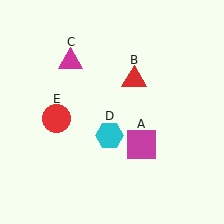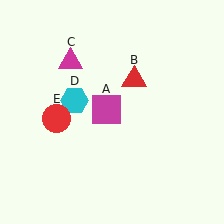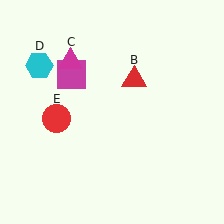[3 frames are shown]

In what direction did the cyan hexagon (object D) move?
The cyan hexagon (object D) moved up and to the left.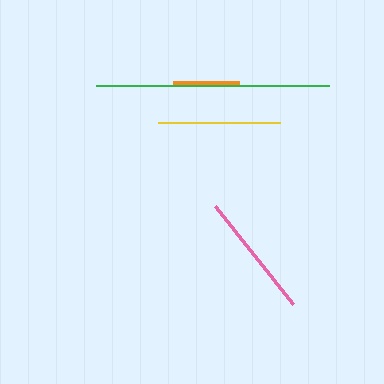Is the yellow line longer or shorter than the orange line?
The yellow line is longer than the orange line.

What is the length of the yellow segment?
The yellow segment is approximately 122 pixels long.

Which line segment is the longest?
The green line is the longest at approximately 232 pixels.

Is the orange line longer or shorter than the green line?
The green line is longer than the orange line.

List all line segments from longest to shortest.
From longest to shortest: green, pink, yellow, orange.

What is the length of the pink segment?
The pink segment is approximately 126 pixels long.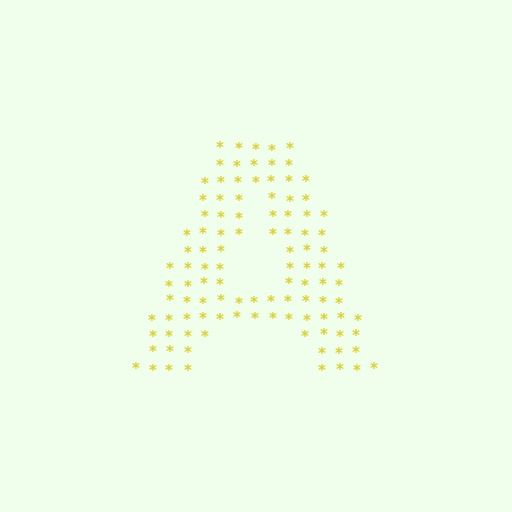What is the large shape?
The large shape is the letter A.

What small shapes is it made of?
It is made of small asterisks.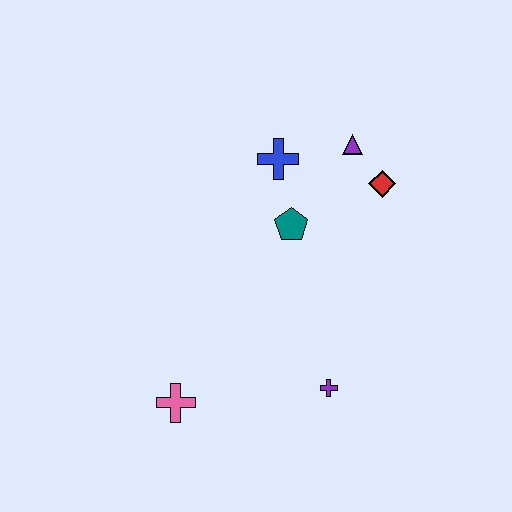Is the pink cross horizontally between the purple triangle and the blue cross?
No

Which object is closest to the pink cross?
The purple cross is closest to the pink cross.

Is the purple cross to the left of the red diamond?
Yes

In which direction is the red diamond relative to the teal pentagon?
The red diamond is to the right of the teal pentagon.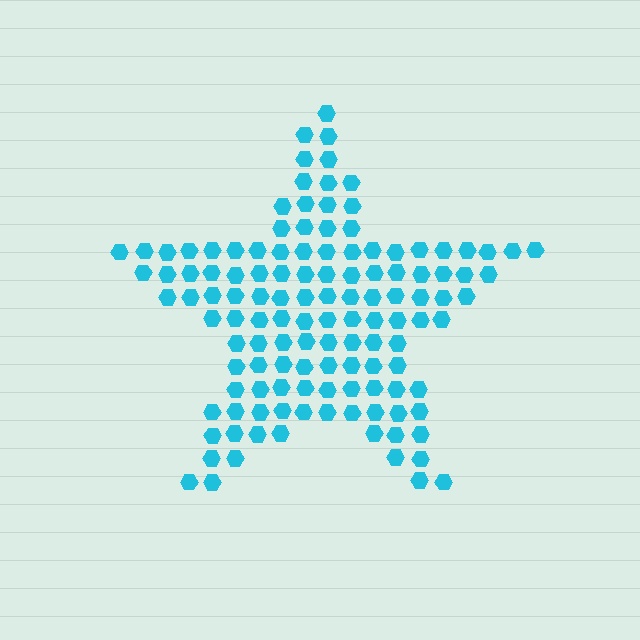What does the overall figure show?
The overall figure shows a star.